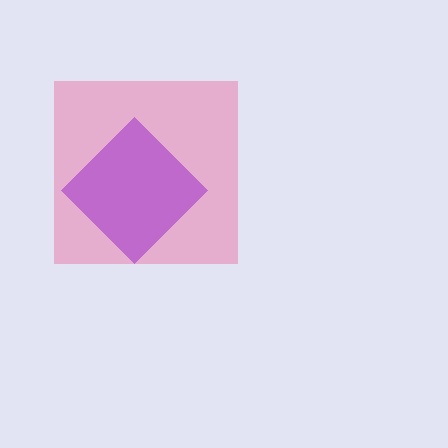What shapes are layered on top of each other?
The layered shapes are: a pink square, a purple diamond.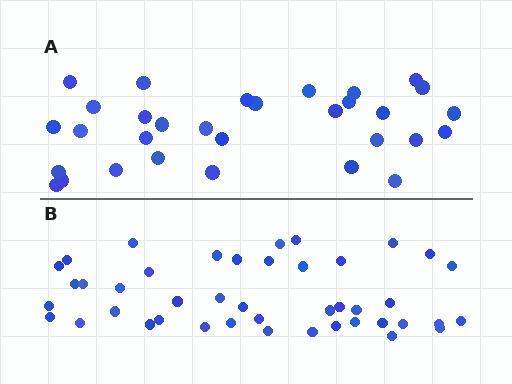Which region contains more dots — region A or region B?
Region B (the bottom region) has more dots.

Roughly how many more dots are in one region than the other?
Region B has roughly 12 or so more dots than region A.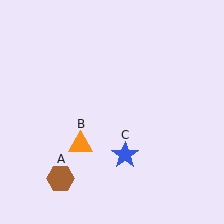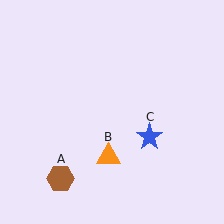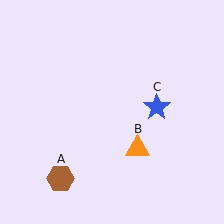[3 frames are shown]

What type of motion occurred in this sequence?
The orange triangle (object B), blue star (object C) rotated counterclockwise around the center of the scene.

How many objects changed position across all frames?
2 objects changed position: orange triangle (object B), blue star (object C).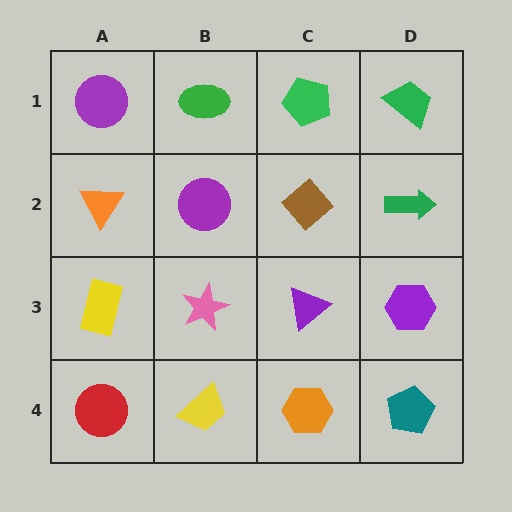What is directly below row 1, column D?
A green arrow.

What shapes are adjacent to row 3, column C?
A brown diamond (row 2, column C), an orange hexagon (row 4, column C), a pink star (row 3, column B), a purple hexagon (row 3, column D).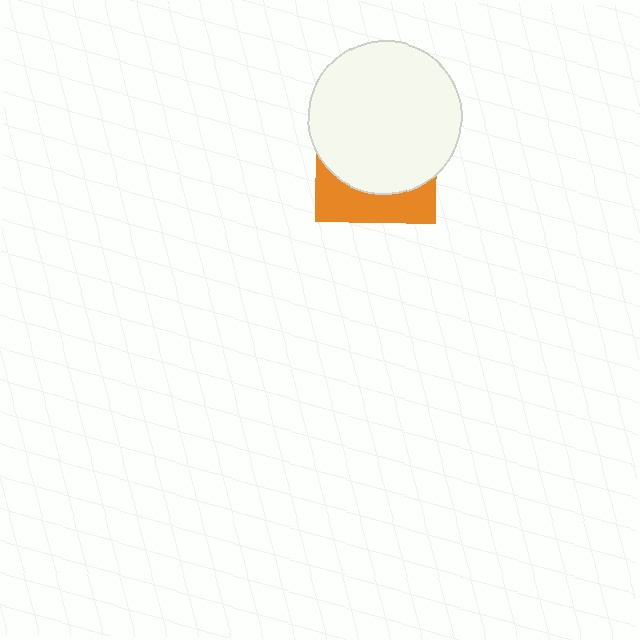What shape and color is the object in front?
The object in front is a white circle.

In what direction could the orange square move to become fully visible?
The orange square could move down. That would shift it out from behind the white circle entirely.